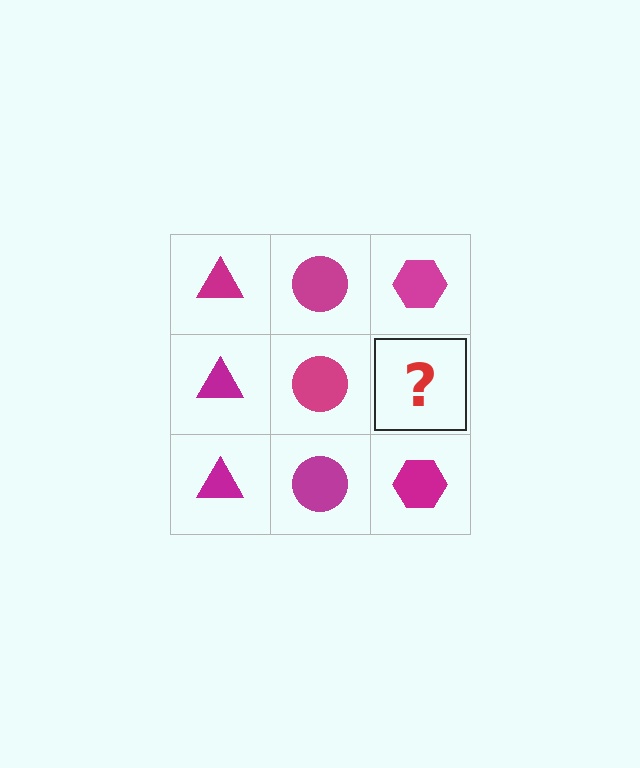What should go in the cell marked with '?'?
The missing cell should contain a magenta hexagon.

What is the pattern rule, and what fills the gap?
The rule is that each column has a consistent shape. The gap should be filled with a magenta hexagon.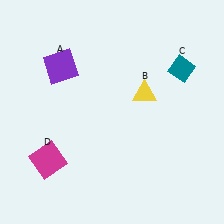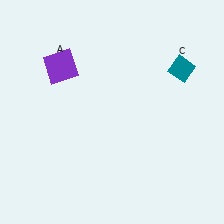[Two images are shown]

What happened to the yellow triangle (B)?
The yellow triangle (B) was removed in Image 2. It was in the top-right area of Image 1.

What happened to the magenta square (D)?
The magenta square (D) was removed in Image 2. It was in the bottom-left area of Image 1.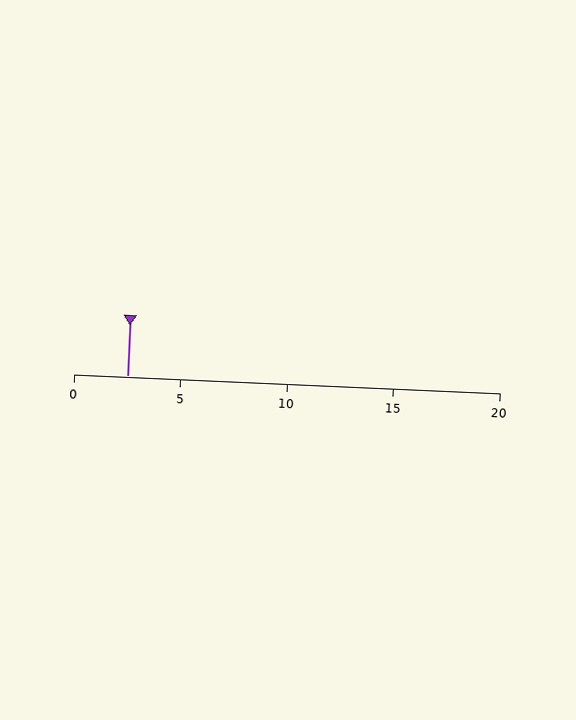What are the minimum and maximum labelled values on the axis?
The axis runs from 0 to 20.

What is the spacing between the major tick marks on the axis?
The major ticks are spaced 5 apart.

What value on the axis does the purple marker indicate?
The marker indicates approximately 2.5.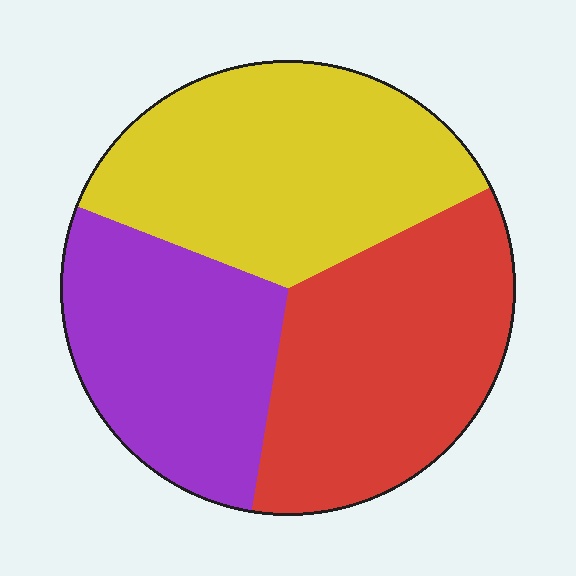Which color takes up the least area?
Purple, at roughly 30%.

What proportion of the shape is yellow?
Yellow covers around 35% of the shape.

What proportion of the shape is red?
Red covers roughly 35% of the shape.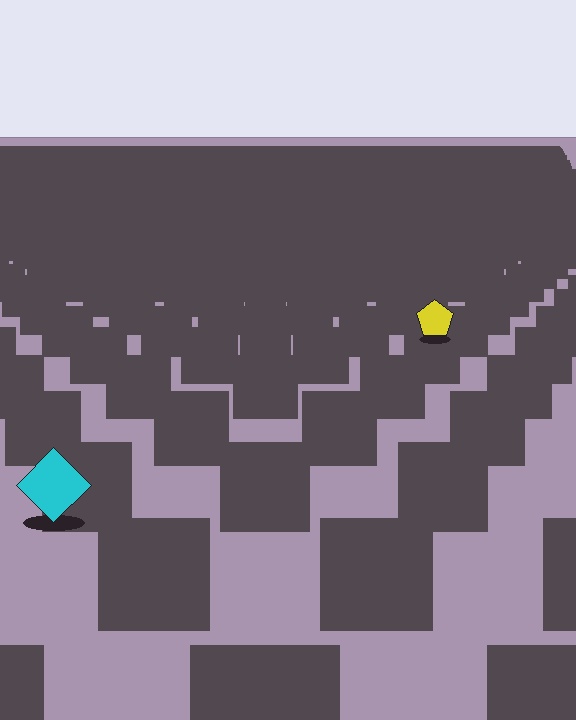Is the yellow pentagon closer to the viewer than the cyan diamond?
No. The cyan diamond is closer — you can tell from the texture gradient: the ground texture is coarser near it.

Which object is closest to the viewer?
The cyan diamond is closest. The texture marks near it are larger and more spread out.